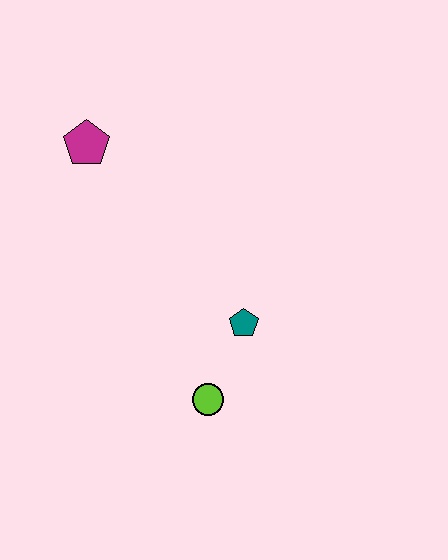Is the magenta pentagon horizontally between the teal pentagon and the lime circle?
No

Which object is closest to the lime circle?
The teal pentagon is closest to the lime circle.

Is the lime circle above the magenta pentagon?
No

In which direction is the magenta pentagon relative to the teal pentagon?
The magenta pentagon is above the teal pentagon.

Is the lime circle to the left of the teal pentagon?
Yes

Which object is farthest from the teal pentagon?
The magenta pentagon is farthest from the teal pentagon.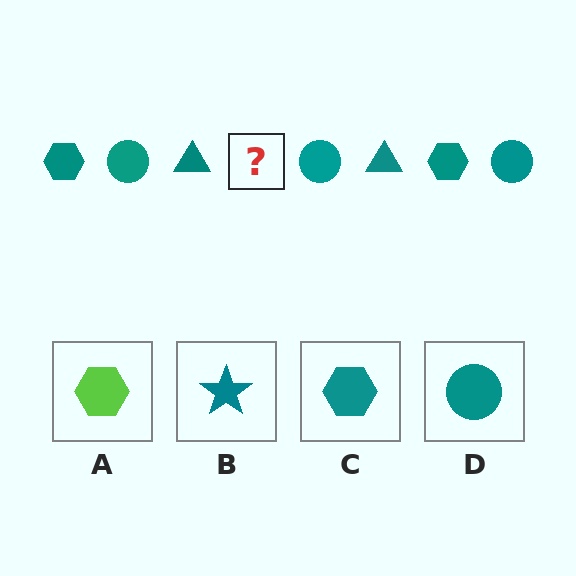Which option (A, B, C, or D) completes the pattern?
C.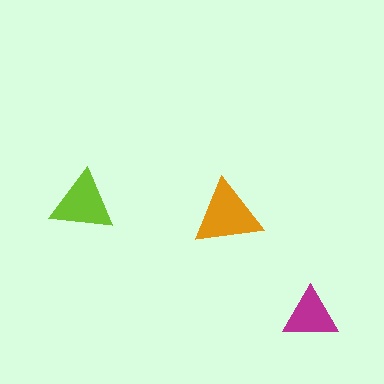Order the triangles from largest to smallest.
the orange one, the lime one, the magenta one.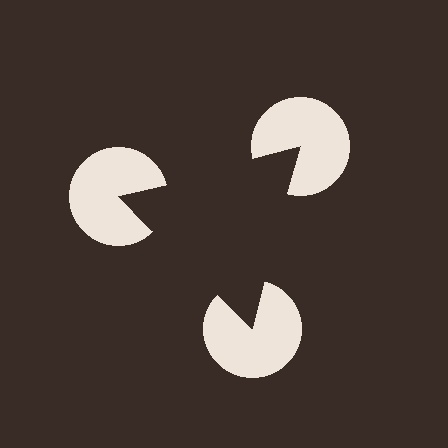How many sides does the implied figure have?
3 sides.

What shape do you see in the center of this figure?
An illusory triangle — its edges are inferred from the aligned wedge cuts in the pac-man discs, not physically drawn.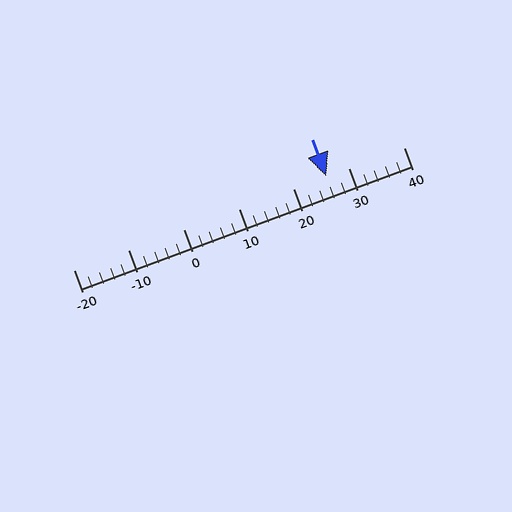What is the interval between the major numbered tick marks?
The major tick marks are spaced 10 units apart.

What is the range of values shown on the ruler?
The ruler shows values from -20 to 40.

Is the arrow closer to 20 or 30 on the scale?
The arrow is closer to 30.